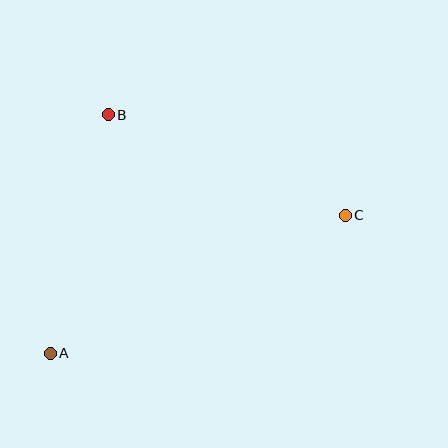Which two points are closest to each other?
Points A and B are closest to each other.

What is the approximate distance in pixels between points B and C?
The distance between B and C is approximately 258 pixels.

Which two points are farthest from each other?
Points A and C are farthest from each other.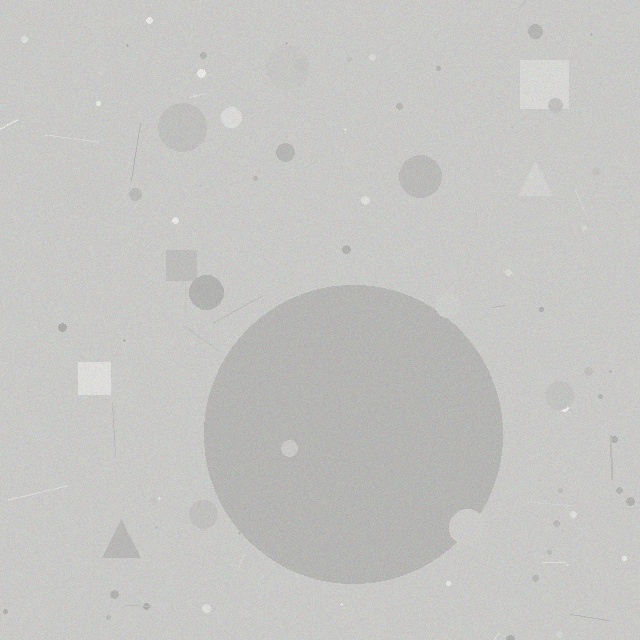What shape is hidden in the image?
A circle is hidden in the image.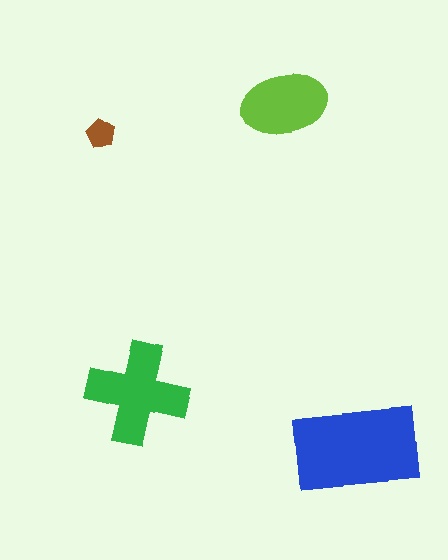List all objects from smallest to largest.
The brown pentagon, the lime ellipse, the green cross, the blue rectangle.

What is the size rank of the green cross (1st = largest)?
2nd.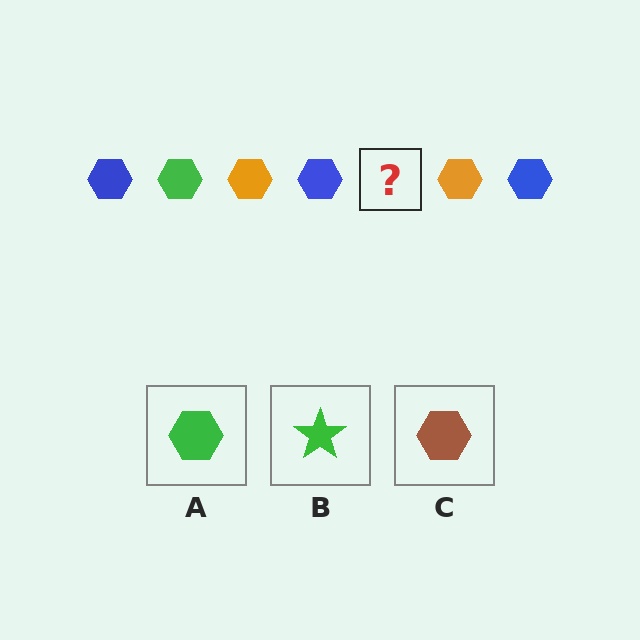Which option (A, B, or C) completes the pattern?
A.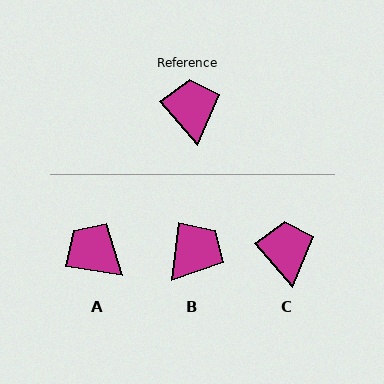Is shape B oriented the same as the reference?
No, it is off by about 48 degrees.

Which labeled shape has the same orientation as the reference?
C.